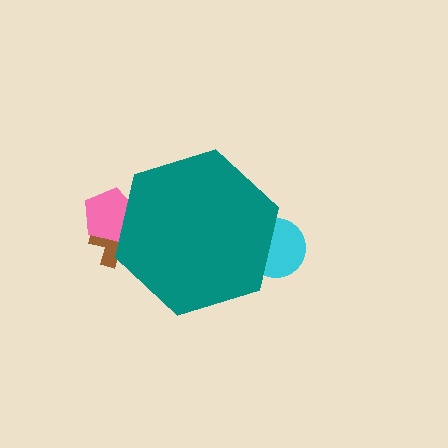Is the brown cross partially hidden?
Yes, the brown cross is partially hidden behind the teal hexagon.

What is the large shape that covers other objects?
A teal hexagon.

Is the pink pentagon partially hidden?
Yes, the pink pentagon is partially hidden behind the teal hexagon.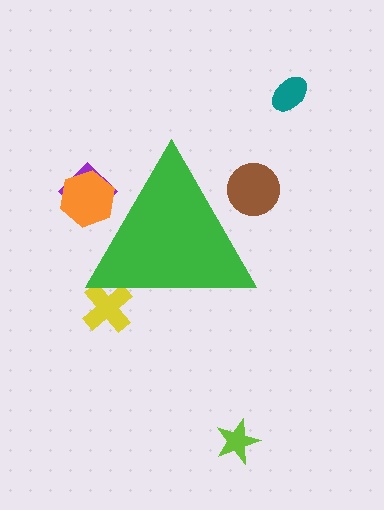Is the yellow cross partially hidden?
Yes, the yellow cross is partially hidden behind the green triangle.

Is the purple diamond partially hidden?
Yes, the purple diamond is partially hidden behind the green triangle.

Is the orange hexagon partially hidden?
Yes, the orange hexagon is partially hidden behind the green triangle.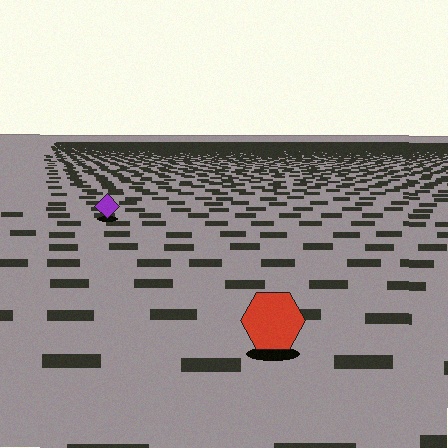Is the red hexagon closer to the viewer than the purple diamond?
Yes. The red hexagon is closer — you can tell from the texture gradient: the ground texture is coarser near it.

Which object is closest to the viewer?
The red hexagon is closest. The texture marks near it are larger and more spread out.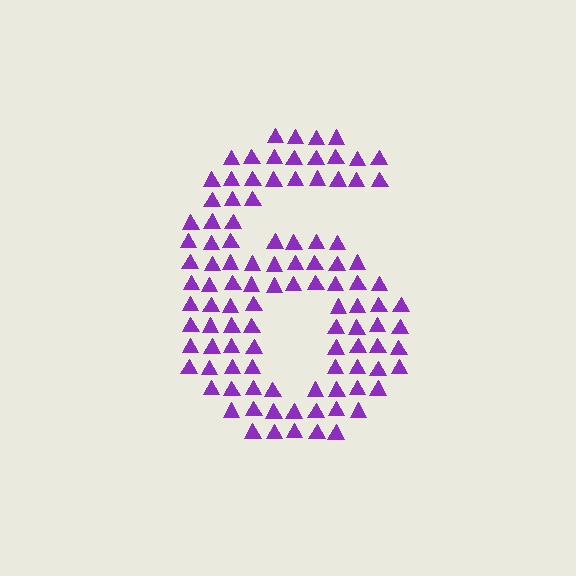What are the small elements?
The small elements are triangles.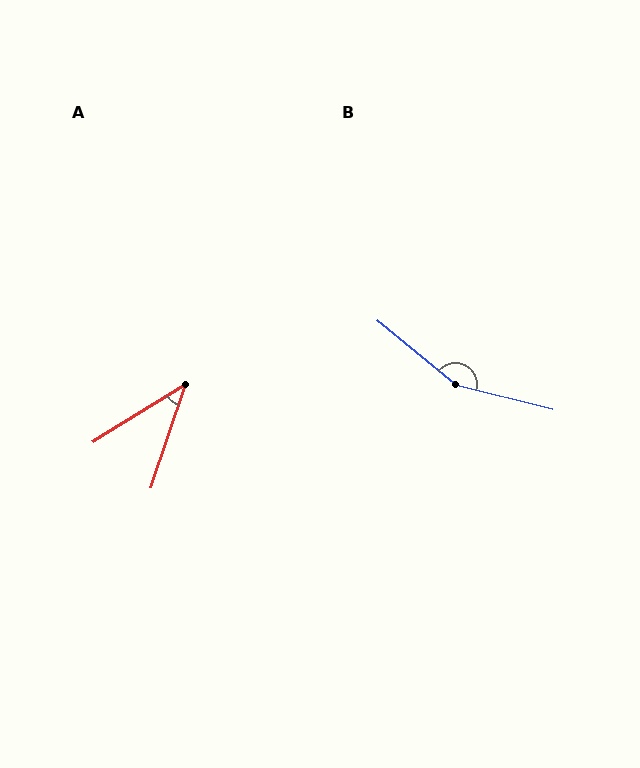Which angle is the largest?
B, at approximately 154 degrees.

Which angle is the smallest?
A, at approximately 40 degrees.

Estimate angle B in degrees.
Approximately 154 degrees.